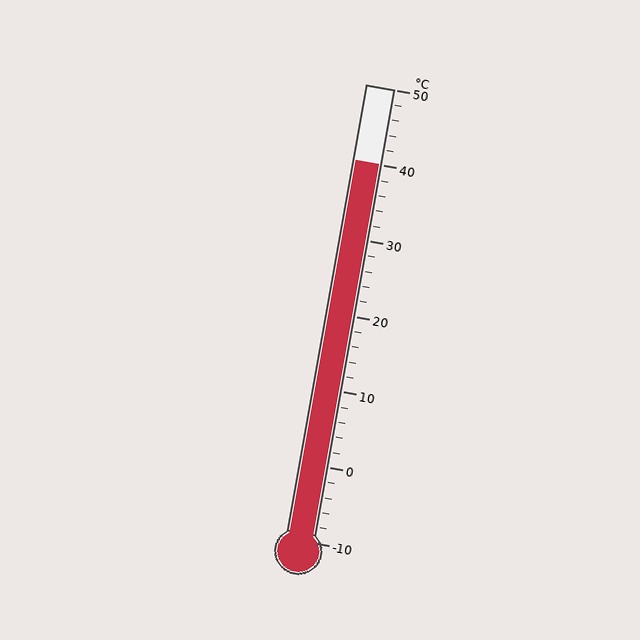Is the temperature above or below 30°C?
The temperature is above 30°C.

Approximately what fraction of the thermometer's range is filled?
The thermometer is filled to approximately 85% of its range.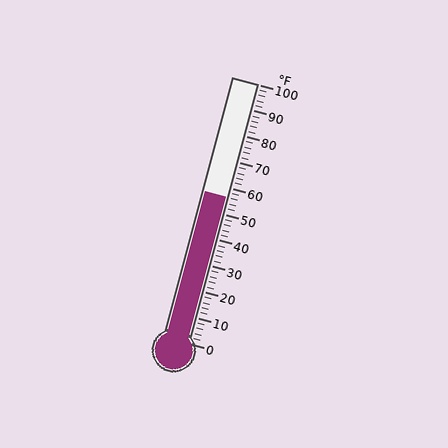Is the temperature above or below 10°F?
The temperature is above 10°F.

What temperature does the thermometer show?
The thermometer shows approximately 56°F.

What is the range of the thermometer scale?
The thermometer scale ranges from 0°F to 100°F.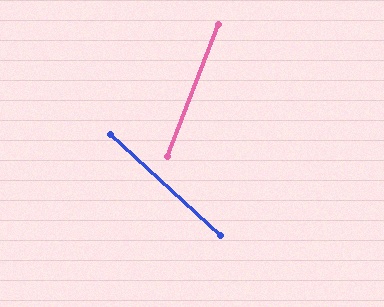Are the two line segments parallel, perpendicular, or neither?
Neither parallel nor perpendicular — they differ by about 69°.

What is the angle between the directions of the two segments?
Approximately 69 degrees.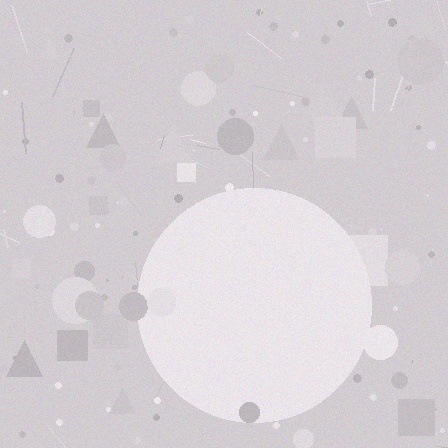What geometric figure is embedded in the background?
A circle is embedded in the background.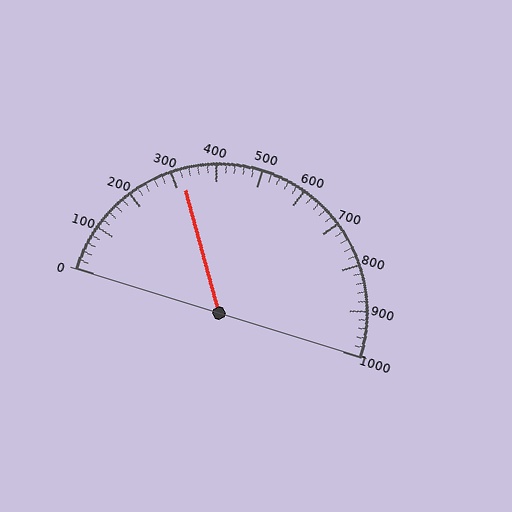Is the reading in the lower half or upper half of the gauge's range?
The reading is in the lower half of the range (0 to 1000).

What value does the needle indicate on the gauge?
The needle indicates approximately 320.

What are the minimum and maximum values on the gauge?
The gauge ranges from 0 to 1000.